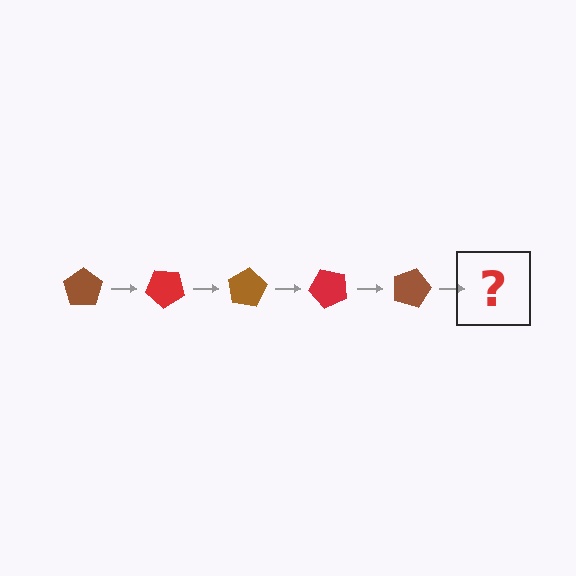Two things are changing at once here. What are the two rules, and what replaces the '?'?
The two rules are that it rotates 40 degrees each step and the color cycles through brown and red. The '?' should be a red pentagon, rotated 200 degrees from the start.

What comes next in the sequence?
The next element should be a red pentagon, rotated 200 degrees from the start.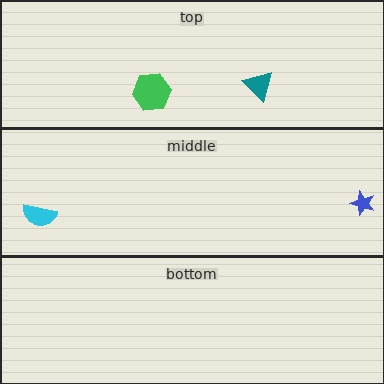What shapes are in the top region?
The green hexagon, the teal triangle.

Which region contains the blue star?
The middle region.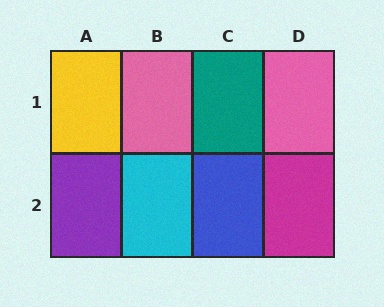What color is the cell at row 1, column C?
Teal.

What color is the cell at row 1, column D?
Pink.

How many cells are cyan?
1 cell is cyan.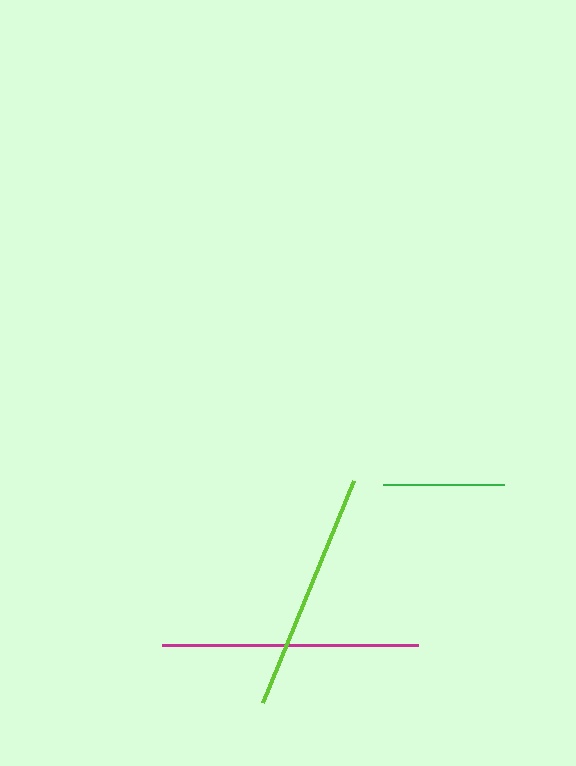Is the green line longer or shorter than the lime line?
The lime line is longer than the green line.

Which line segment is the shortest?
The green line is the shortest at approximately 121 pixels.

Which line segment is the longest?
The magenta line is the longest at approximately 256 pixels.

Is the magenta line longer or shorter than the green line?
The magenta line is longer than the green line.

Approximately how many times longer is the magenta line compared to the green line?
The magenta line is approximately 2.1 times the length of the green line.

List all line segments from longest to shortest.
From longest to shortest: magenta, lime, green.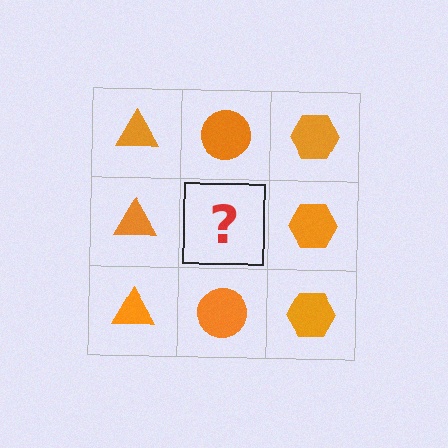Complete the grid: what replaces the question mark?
The question mark should be replaced with an orange circle.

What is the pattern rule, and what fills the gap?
The rule is that each column has a consistent shape. The gap should be filled with an orange circle.